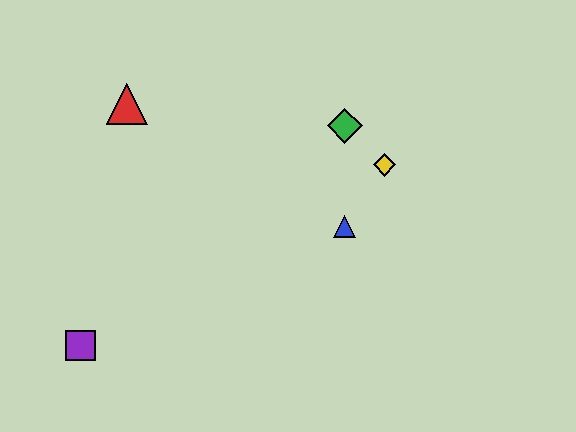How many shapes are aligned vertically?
2 shapes (the blue triangle, the green diamond) are aligned vertically.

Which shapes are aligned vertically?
The blue triangle, the green diamond are aligned vertically.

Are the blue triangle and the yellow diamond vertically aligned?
No, the blue triangle is at x≈345 and the yellow diamond is at x≈384.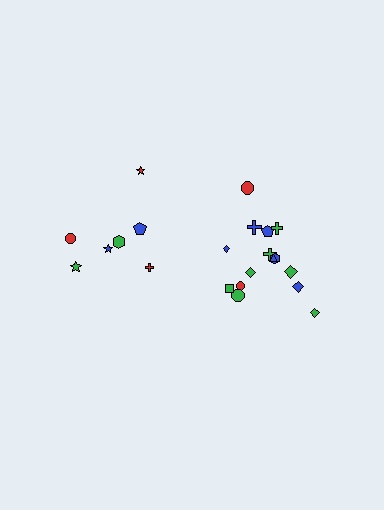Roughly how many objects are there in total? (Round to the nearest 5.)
Roughly 20 objects in total.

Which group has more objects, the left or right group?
The right group.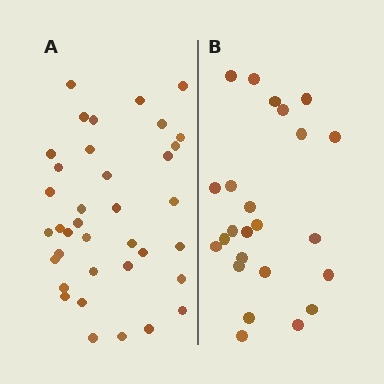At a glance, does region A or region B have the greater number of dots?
Region A (the left region) has more dots.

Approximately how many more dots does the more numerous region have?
Region A has approximately 15 more dots than region B.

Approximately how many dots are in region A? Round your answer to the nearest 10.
About 40 dots. (The exact count is 37, which rounds to 40.)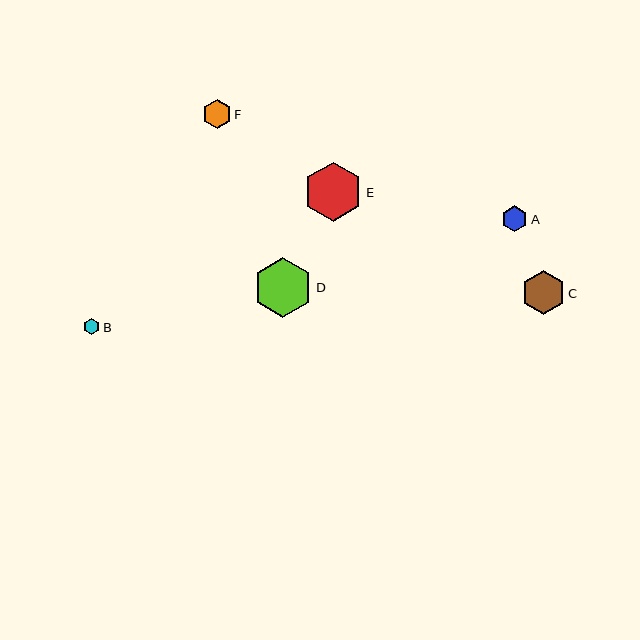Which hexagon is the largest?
Hexagon D is the largest with a size of approximately 60 pixels.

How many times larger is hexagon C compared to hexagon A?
Hexagon C is approximately 1.7 times the size of hexagon A.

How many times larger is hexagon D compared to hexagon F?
Hexagon D is approximately 2.1 times the size of hexagon F.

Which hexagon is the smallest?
Hexagon B is the smallest with a size of approximately 16 pixels.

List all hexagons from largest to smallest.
From largest to smallest: D, E, C, F, A, B.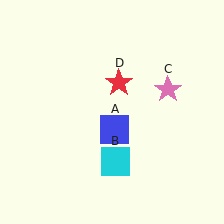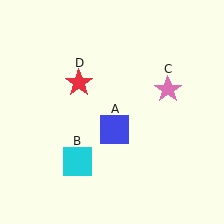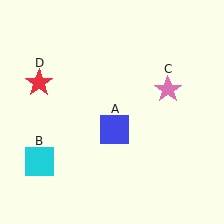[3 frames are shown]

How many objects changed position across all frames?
2 objects changed position: cyan square (object B), red star (object D).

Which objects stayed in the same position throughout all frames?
Blue square (object A) and pink star (object C) remained stationary.